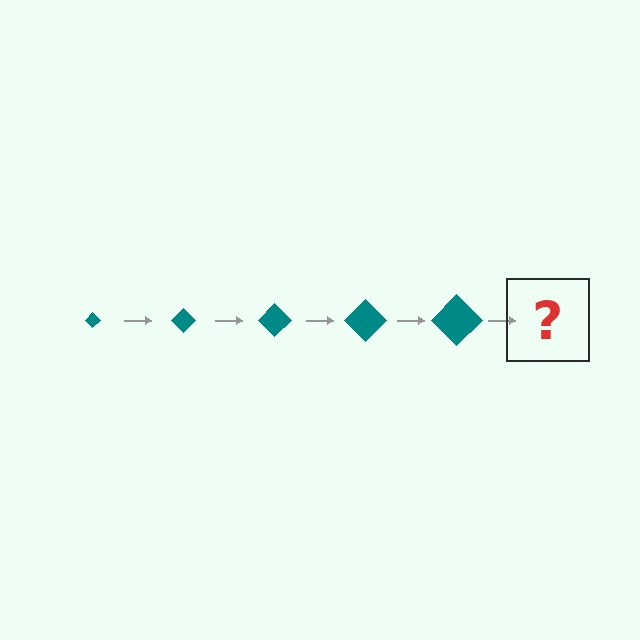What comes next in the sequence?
The next element should be a teal diamond, larger than the previous one.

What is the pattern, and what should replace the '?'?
The pattern is that the diamond gets progressively larger each step. The '?' should be a teal diamond, larger than the previous one.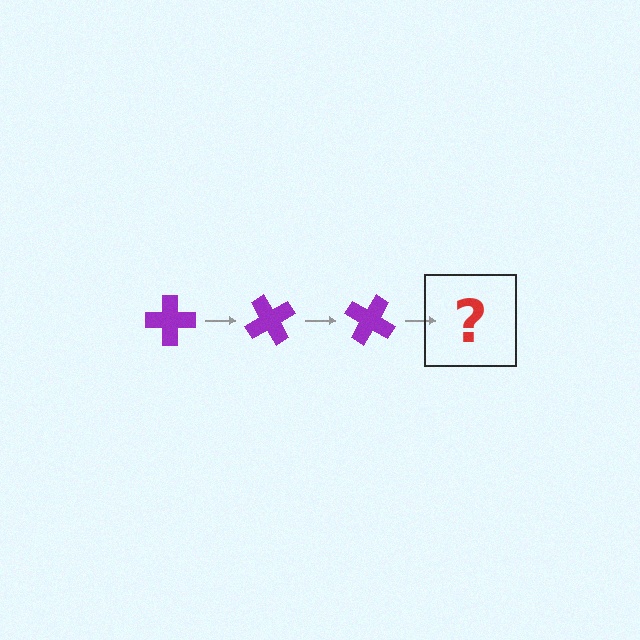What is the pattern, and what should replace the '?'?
The pattern is that the cross rotates 60 degrees each step. The '?' should be a purple cross rotated 180 degrees.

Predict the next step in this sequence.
The next step is a purple cross rotated 180 degrees.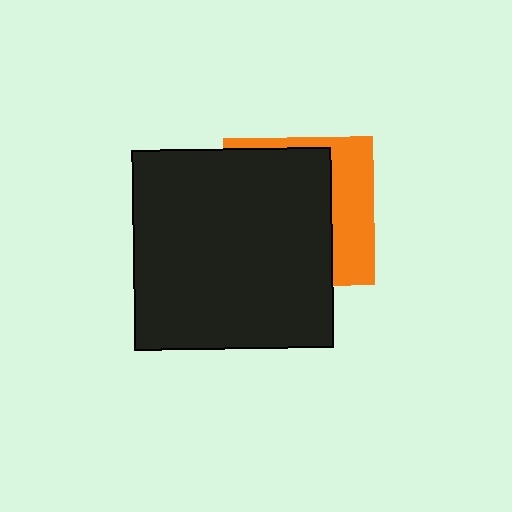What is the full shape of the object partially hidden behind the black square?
The partially hidden object is an orange square.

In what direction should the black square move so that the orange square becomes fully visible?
The black square should move left. That is the shortest direction to clear the overlap and leave the orange square fully visible.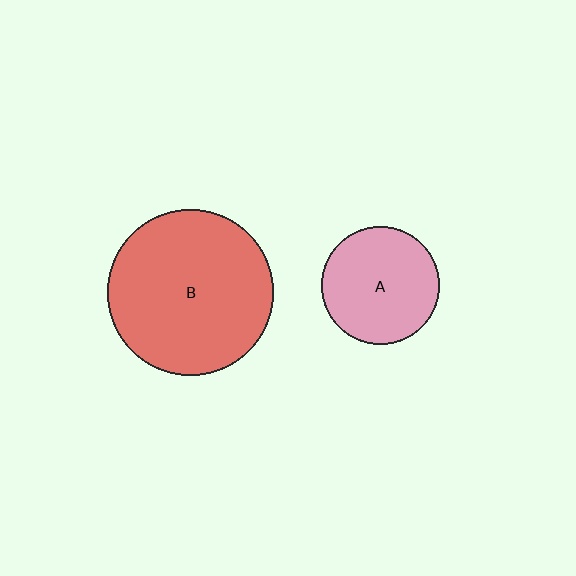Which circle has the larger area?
Circle B (red).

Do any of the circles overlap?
No, none of the circles overlap.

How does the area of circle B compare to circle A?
Approximately 2.0 times.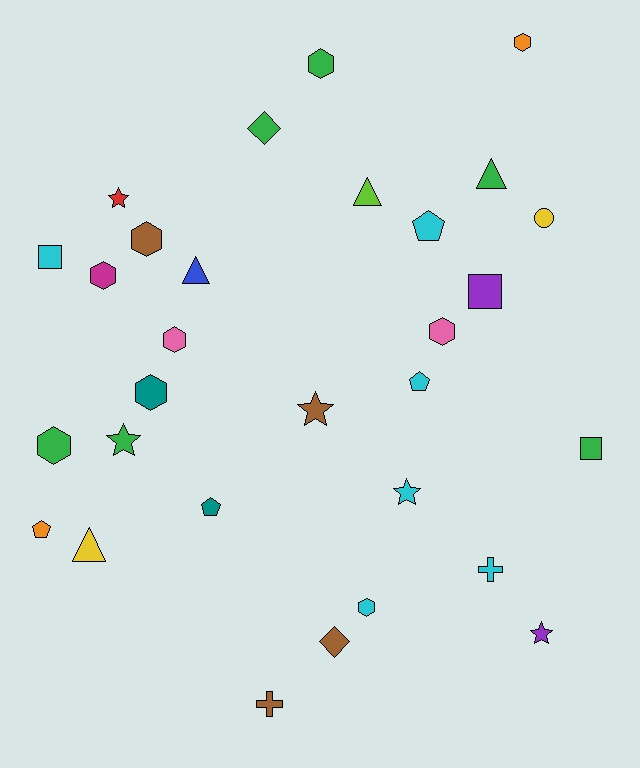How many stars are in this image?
There are 5 stars.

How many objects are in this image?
There are 30 objects.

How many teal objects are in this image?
There are 2 teal objects.